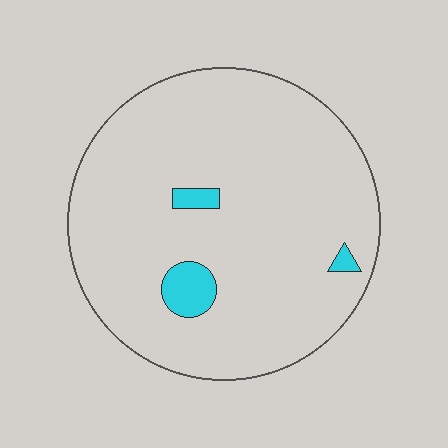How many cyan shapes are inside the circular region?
3.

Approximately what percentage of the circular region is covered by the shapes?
Approximately 5%.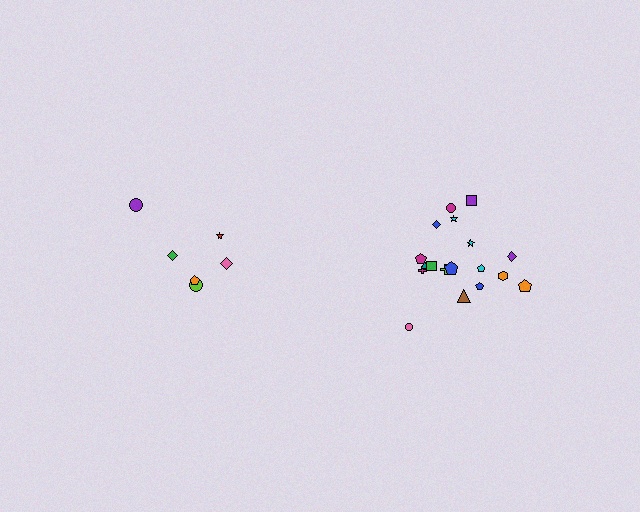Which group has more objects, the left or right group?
The right group.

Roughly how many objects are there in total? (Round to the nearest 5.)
Roughly 25 objects in total.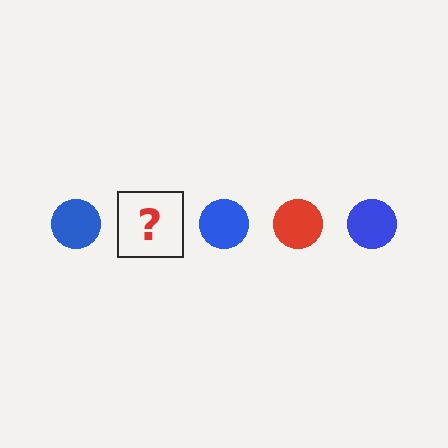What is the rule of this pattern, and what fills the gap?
The rule is that the pattern cycles through blue, red circles. The gap should be filled with a red circle.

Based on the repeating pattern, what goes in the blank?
The blank should be a red circle.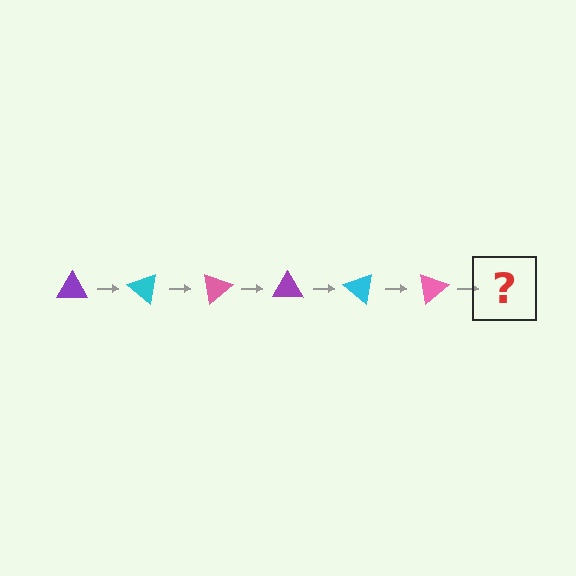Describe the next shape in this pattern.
It should be a purple triangle, rotated 240 degrees from the start.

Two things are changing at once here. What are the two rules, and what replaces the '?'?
The two rules are that it rotates 40 degrees each step and the color cycles through purple, cyan, and pink. The '?' should be a purple triangle, rotated 240 degrees from the start.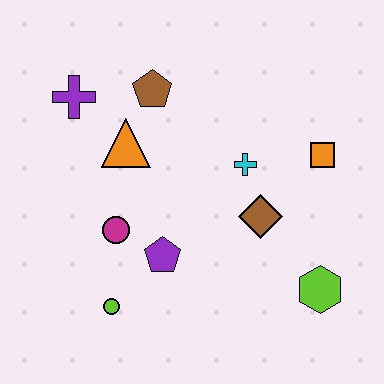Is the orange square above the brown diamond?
Yes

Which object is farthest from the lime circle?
The orange square is farthest from the lime circle.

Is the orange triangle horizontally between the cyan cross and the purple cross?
Yes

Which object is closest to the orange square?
The cyan cross is closest to the orange square.